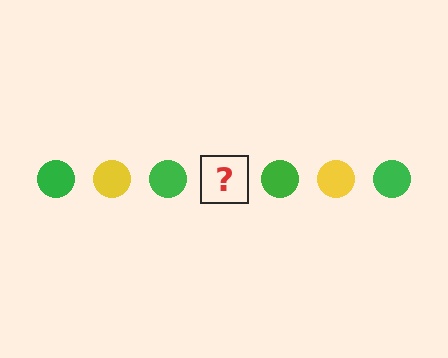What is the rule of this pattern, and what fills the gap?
The rule is that the pattern cycles through green, yellow circles. The gap should be filled with a yellow circle.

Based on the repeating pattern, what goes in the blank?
The blank should be a yellow circle.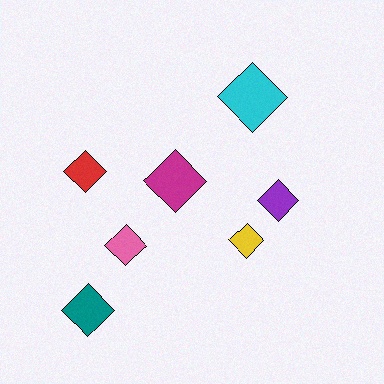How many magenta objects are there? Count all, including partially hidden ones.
There is 1 magenta object.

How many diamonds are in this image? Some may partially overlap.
There are 7 diamonds.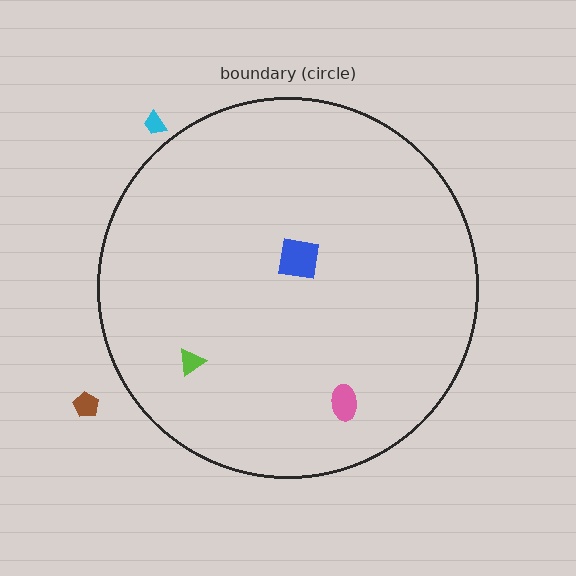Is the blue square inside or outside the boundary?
Inside.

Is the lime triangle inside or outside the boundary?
Inside.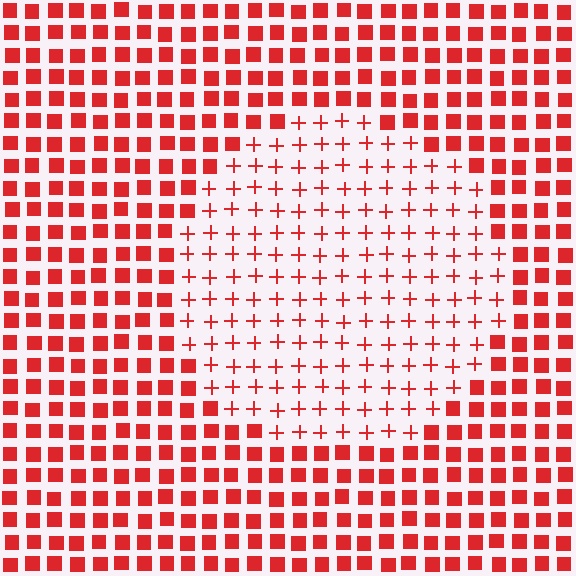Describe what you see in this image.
The image is filled with small red elements arranged in a uniform grid. A circle-shaped region contains plus signs, while the surrounding area contains squares. The boundary is defined purely by the change in element shape.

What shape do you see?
I see a circle.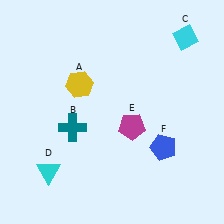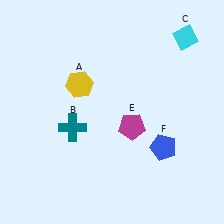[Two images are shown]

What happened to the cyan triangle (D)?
The cyan triangle (D) was removed in Image 2. It was in the bottom-left area of Image 1.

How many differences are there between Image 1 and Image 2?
There is 1 difference between the two images.